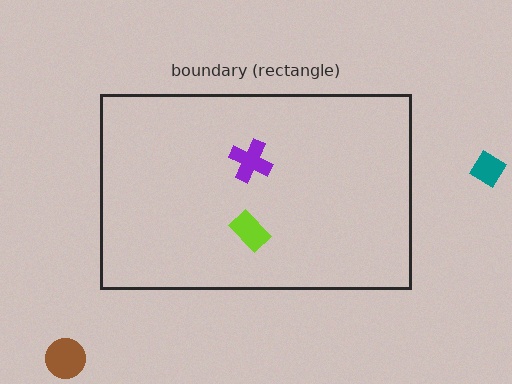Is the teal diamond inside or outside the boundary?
Outside.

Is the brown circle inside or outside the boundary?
Outside.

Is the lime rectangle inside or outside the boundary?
Inside.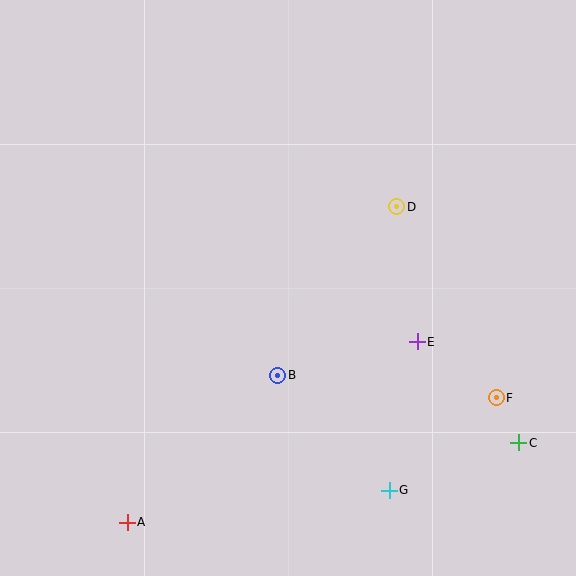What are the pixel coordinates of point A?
Point A is at (127, 522).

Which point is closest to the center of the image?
Point B at (278, 375) is closest to the center.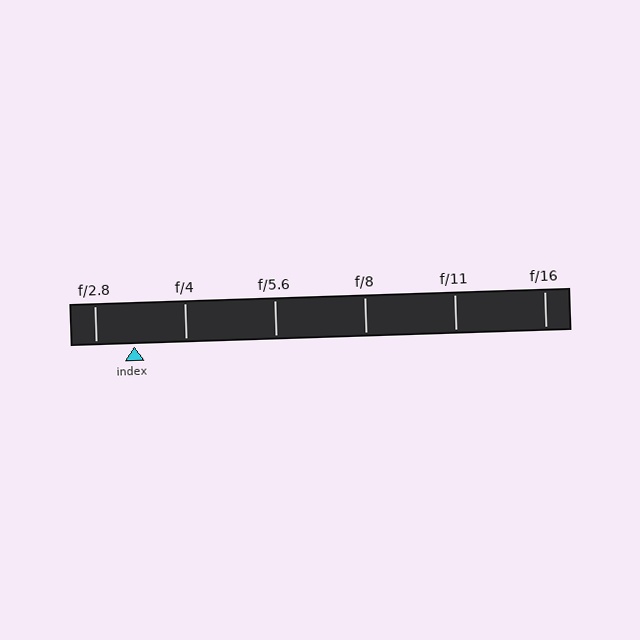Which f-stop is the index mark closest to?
The index mark is closest to f/2.8.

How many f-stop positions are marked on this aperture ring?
There are 6 f-stop positions marked.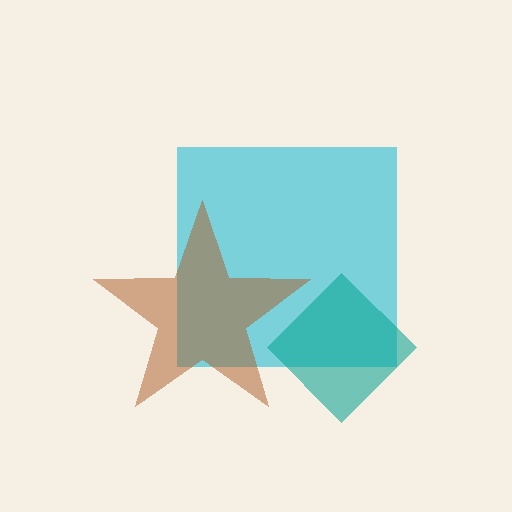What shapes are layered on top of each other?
The layered shapes are: a cyan square, a teal diamond, a brown star.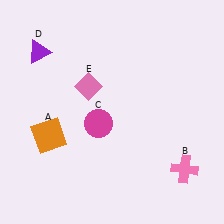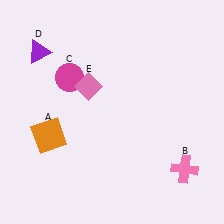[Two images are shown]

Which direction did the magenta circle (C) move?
The magenta circle (C) moved up.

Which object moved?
The magenta circle (C) moved up.